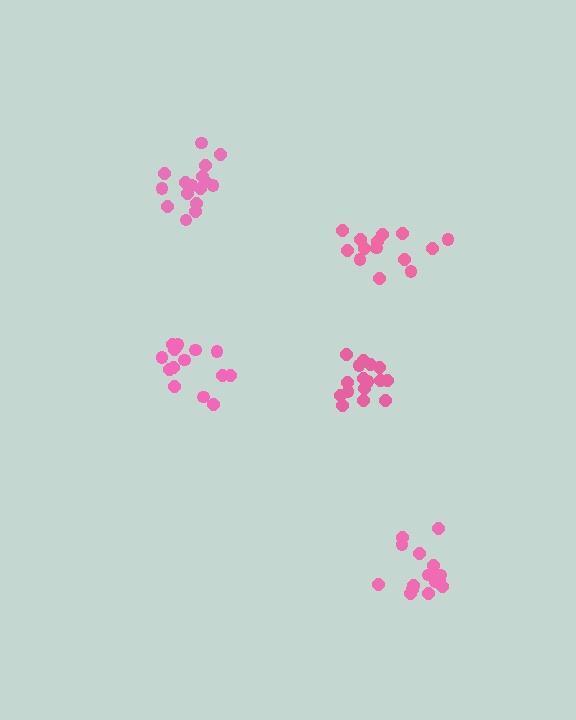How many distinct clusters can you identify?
There are 5 distinct clusters.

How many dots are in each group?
Group 1: 16 dots, Group 2: 16 dots, Group 3: 14 dots, Group 4: 14 dots, Group 5: 16 dots (76 total).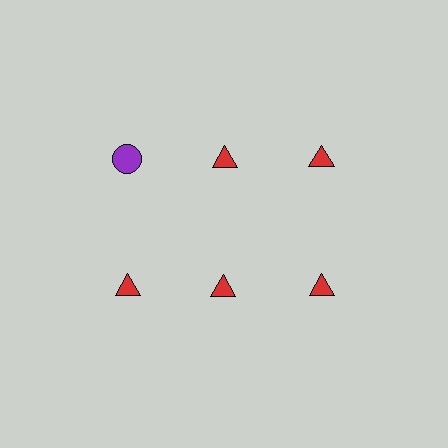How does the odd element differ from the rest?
It differs in both color (purple instead of red) and shape (circle instead of triangle).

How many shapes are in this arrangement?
There are 6 shapes arranged in a grid pattern.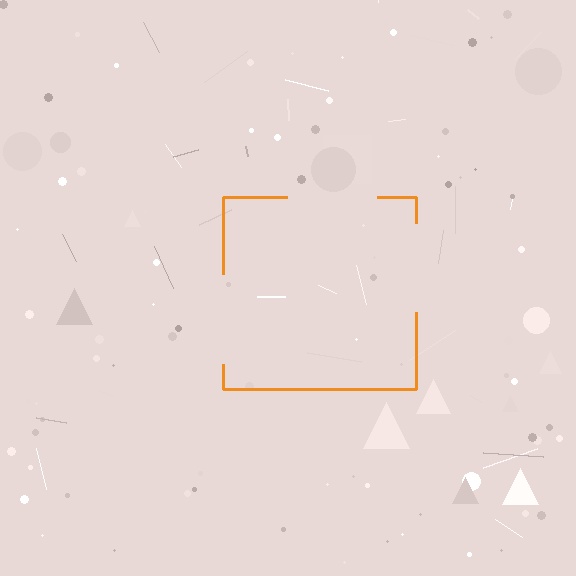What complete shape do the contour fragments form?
The contour fragments form a square.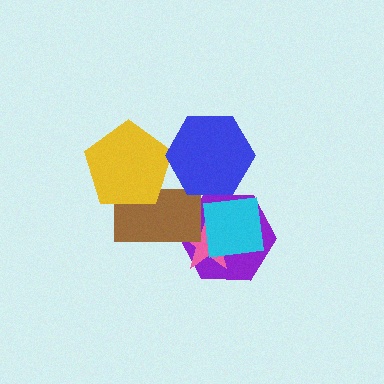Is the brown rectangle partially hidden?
Yes, it is partially covered by another shape.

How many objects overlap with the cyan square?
2 objects overlap with the cyan square.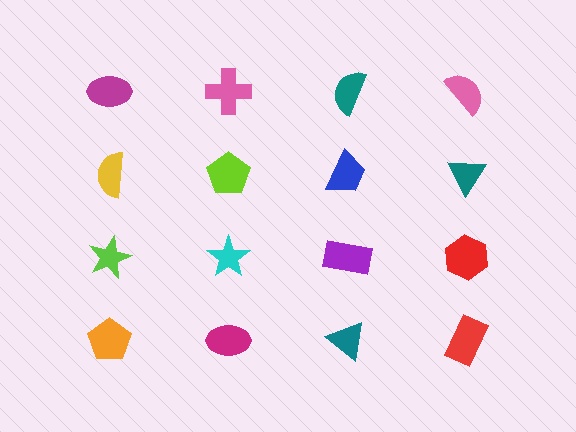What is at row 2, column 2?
A lime pentagon.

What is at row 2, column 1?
A yellow semicircle.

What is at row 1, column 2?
A pink cross.